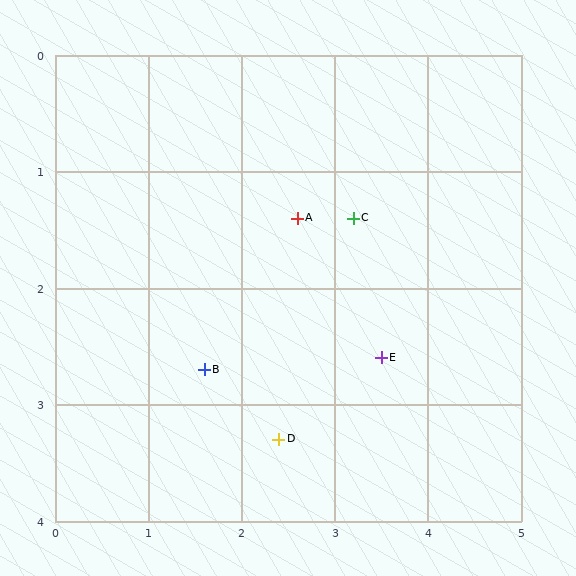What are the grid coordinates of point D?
Point D is at approximately (2.4, 3.3).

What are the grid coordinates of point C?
Point C is at approximately (3.2, 1.4).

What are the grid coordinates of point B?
Point B is at approximately (1.6, 2.7).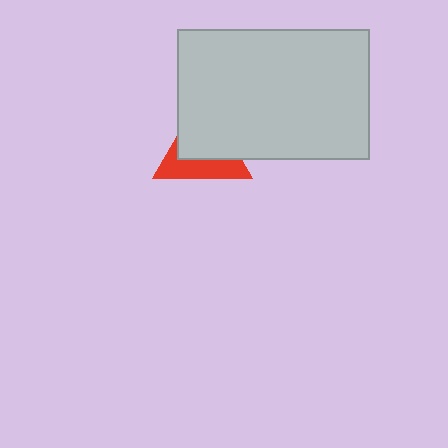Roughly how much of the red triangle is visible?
A small part of it is visible (roughly 44%).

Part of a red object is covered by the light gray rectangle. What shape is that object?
It is a triangle.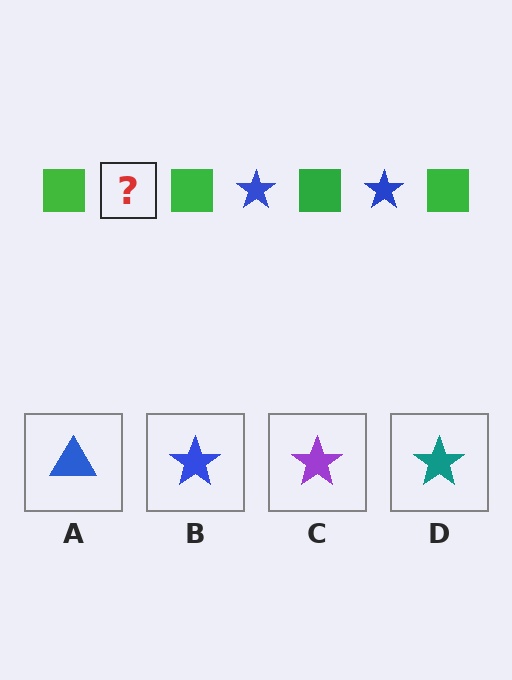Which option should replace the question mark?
Option B.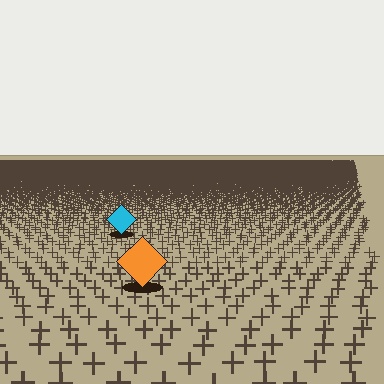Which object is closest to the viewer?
The orange diamond is closest. The texture marks near it are larger and more spread out.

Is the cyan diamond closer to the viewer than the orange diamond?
No. The orange diamond is closer — you can tell from the texture gradient: the ground texture is coarser near it.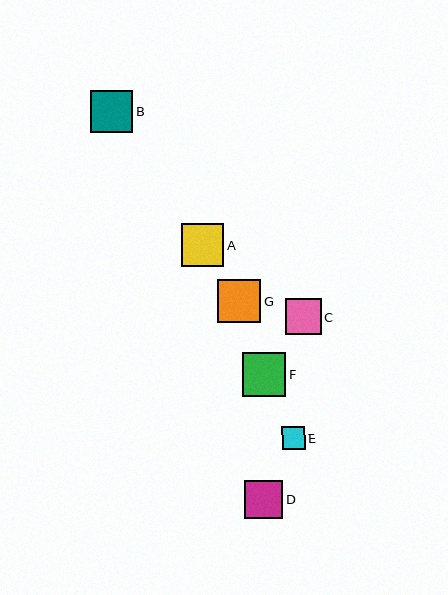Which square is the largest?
Square G is the largest with a size of approximately 44 pixels.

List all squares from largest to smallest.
From largest to smallest: G, F, A, B, D, C, E.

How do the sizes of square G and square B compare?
Square G and square B are approximately the same size.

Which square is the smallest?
Square E is the smallest with a size of approximately 22 pixels.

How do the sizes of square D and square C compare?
Square D and square C are approximately the same size.